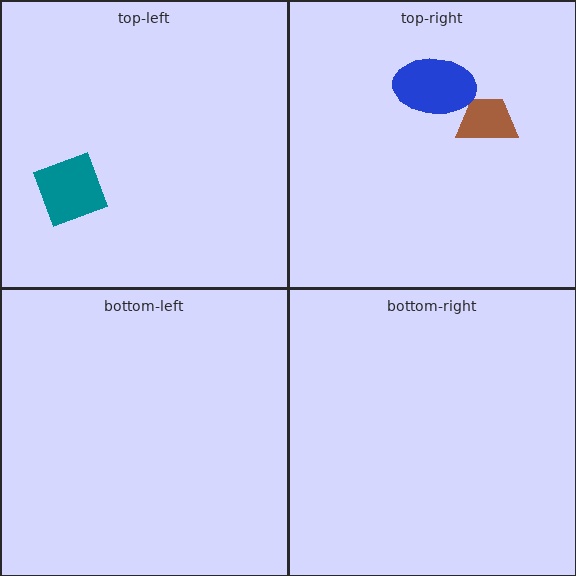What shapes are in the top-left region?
The teal diamond.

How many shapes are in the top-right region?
2.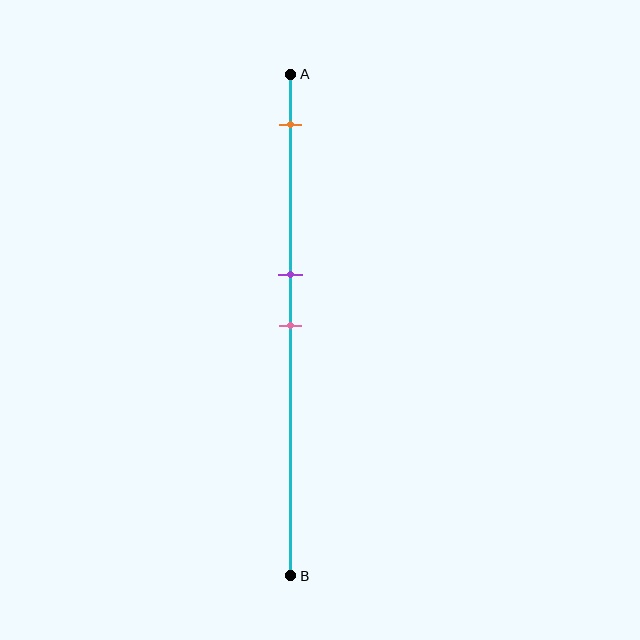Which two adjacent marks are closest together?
The purple and pink marks are the closest adjacent pair.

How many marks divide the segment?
There are 3 marks dividing the segment.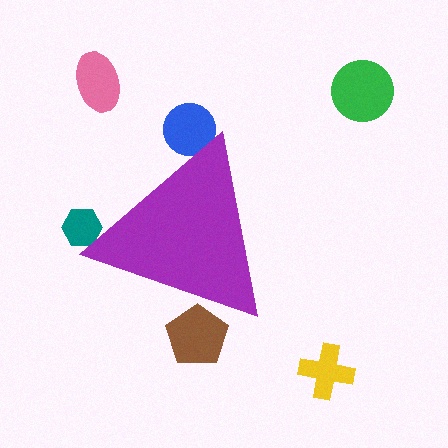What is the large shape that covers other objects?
A purple triangle.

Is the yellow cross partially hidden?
No, the yellow cross is fully visible.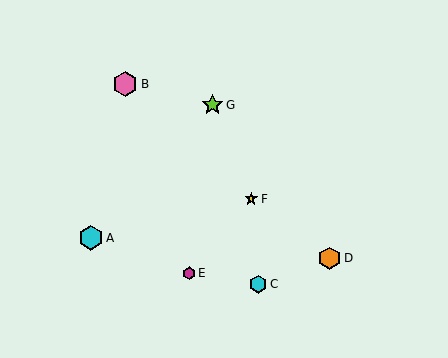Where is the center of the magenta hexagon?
The center of the magenta hexagon is at (189, 273).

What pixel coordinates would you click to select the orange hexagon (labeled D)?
Click at (330, 258) to select the orange hexagon D.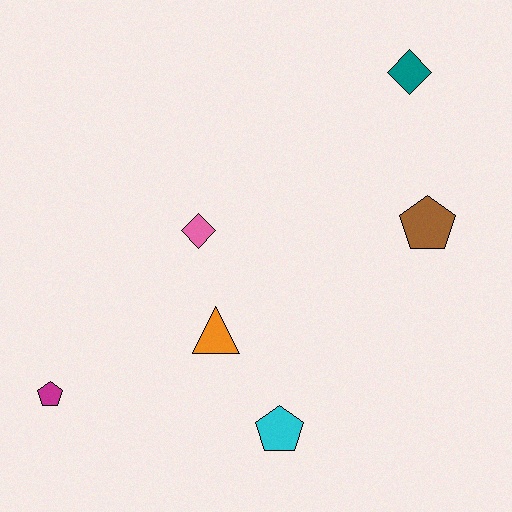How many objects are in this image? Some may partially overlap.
There are 6 objects.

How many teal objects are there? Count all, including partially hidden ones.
There is 1 teal object.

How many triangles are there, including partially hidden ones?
There is 1 triangle.